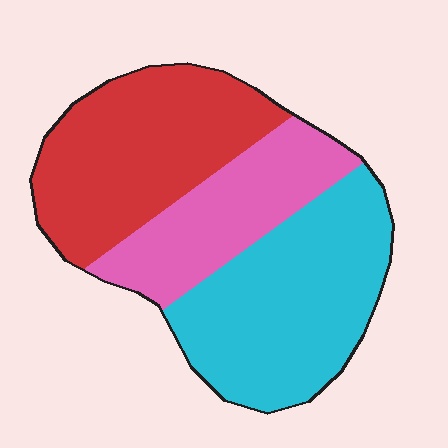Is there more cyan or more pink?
Cyan.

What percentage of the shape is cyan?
Cyan covers 40% of the shape.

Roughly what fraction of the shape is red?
Red covers 36% of the shape.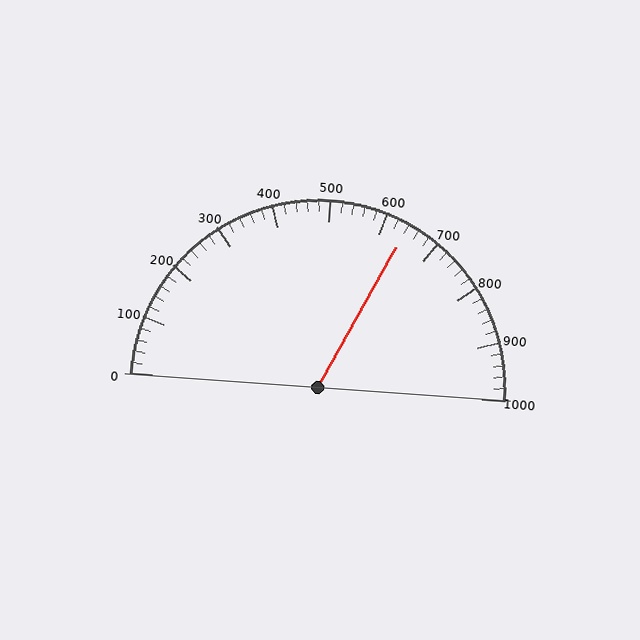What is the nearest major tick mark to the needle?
The nearest major tick mark is 600.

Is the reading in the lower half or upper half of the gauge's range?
The reading is in the upper half of the range (0 to 1000).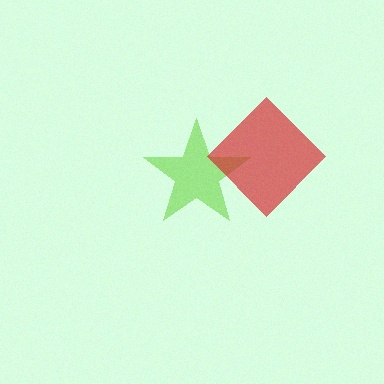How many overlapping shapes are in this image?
There are 2 overlapping shapes in the image.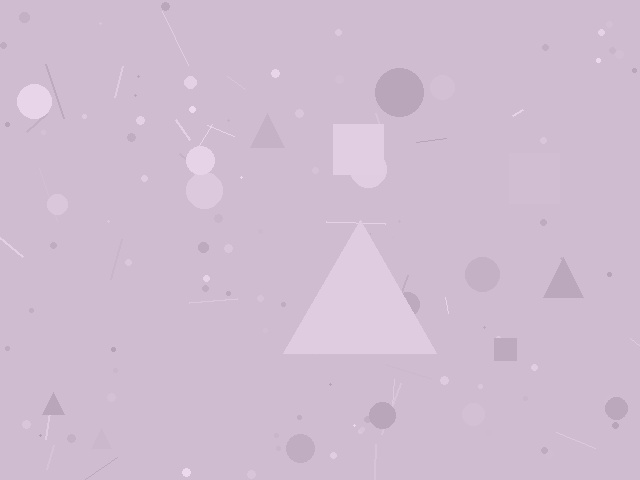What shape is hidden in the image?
A triangle is hidden in the image.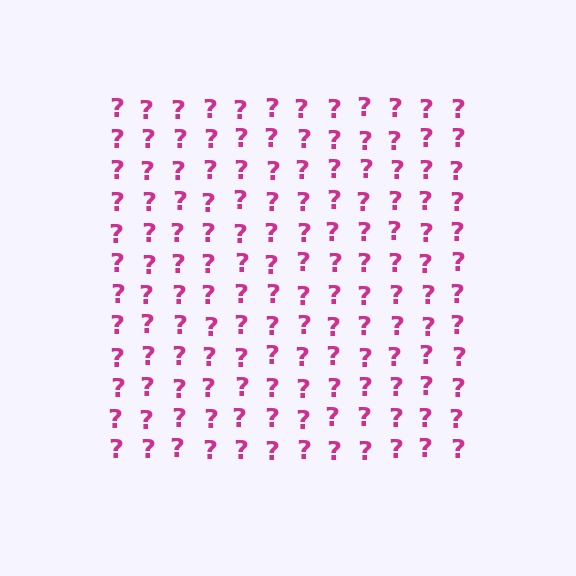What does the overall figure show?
The overall figure shows a square.